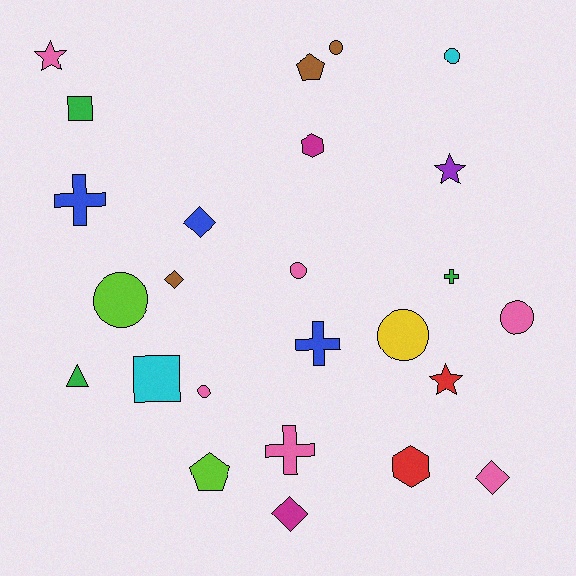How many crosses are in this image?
There are 4 crosses.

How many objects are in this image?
There are 25 objects.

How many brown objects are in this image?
There are 3 brown objects.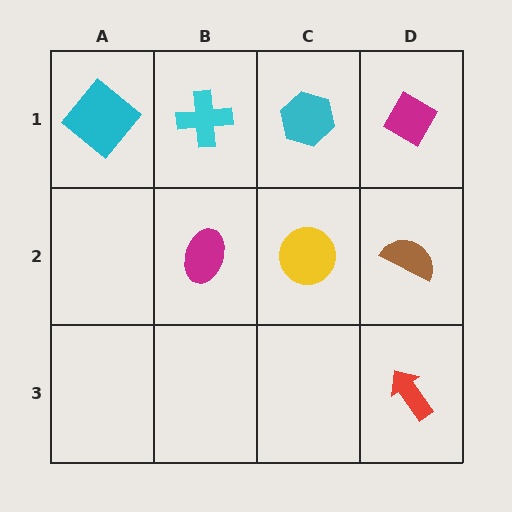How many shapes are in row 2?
3 shapes.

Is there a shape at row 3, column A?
No, that cell is empty.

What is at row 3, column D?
A red arrow.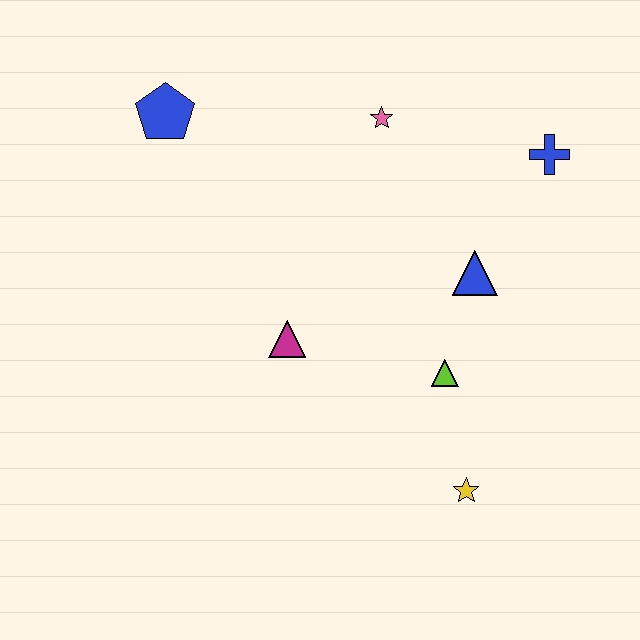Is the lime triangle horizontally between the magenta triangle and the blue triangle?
Yes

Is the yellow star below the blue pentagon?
Yes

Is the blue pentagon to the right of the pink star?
No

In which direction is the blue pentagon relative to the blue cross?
The blue pentagon is to the left of the blue cross.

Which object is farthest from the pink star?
The yellow star is farthest from the pink star.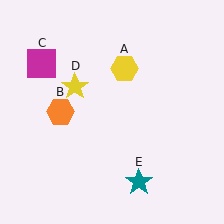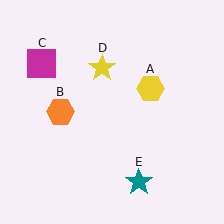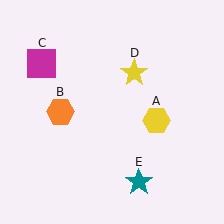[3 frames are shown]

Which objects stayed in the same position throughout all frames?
Orange hexagon (object B) and magenta square (object C) and teal star (object E) remained stationary.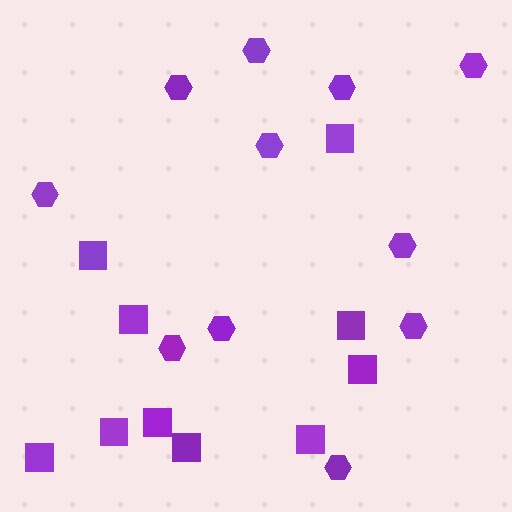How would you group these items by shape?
There are 2 groups: one group of squares (10) and one group of hexagons (11).